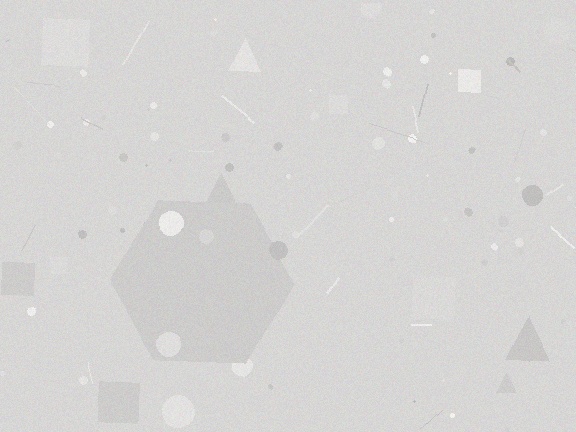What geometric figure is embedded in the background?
A hexagon is embedded in the background.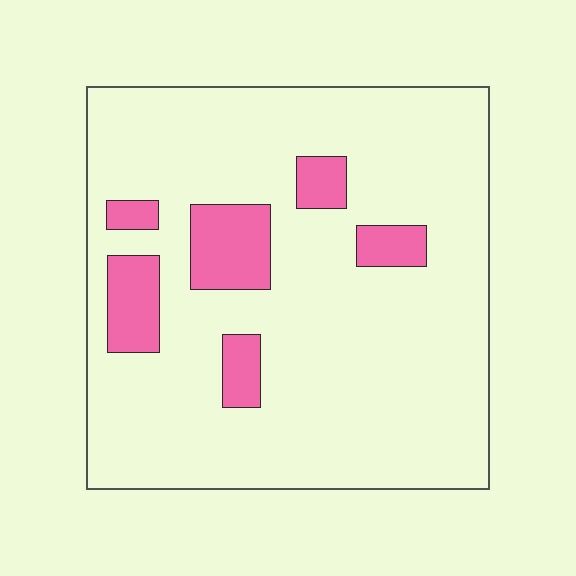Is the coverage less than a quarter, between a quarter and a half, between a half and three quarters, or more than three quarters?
Less than a quarter.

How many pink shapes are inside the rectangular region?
6.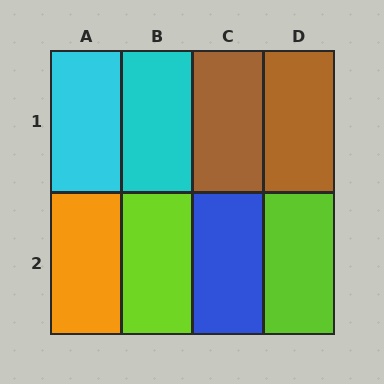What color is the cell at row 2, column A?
Orange.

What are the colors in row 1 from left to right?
Cyan, cyan, brown, brown.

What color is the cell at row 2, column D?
Lime.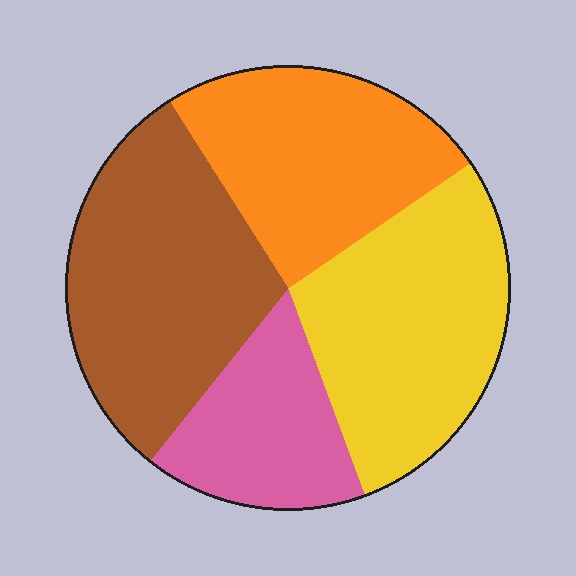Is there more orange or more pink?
Orange.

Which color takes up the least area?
Pink, at roughly 15%.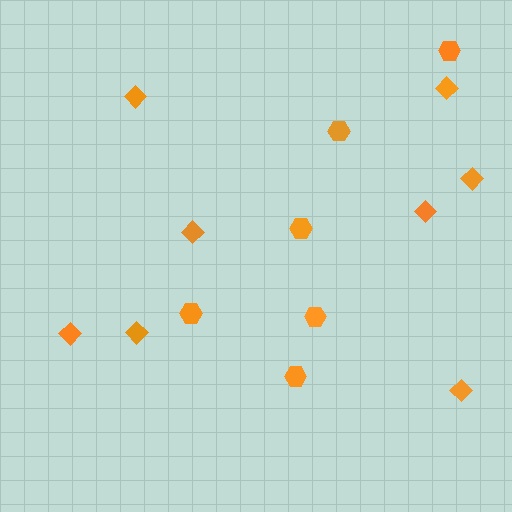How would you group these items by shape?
There are 2 groups: one group of diamonds (8) and one group of hexagons (6).